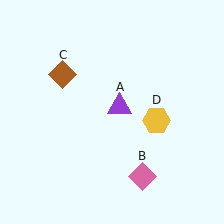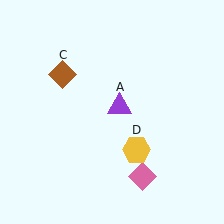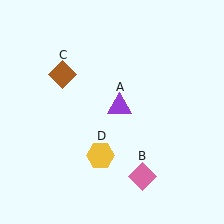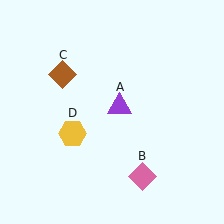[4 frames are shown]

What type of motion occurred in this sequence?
The yellow hexagon (object D) rotated clockwise around the center of the scene.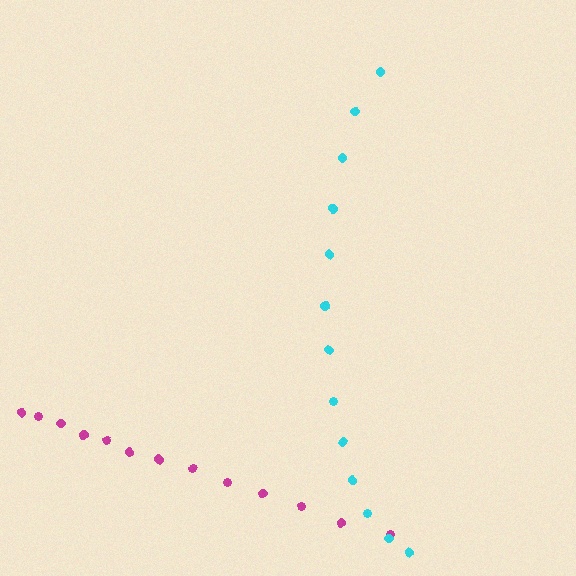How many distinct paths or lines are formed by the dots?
There are 2 distinct paths.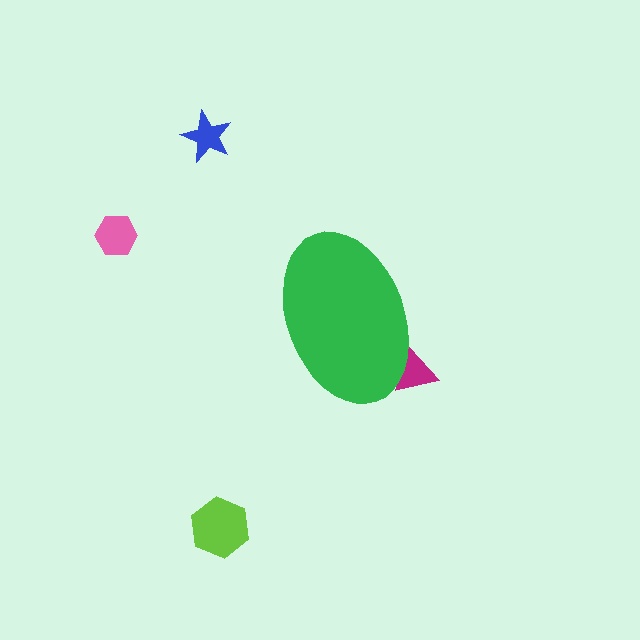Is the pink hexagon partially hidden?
No, the pink hexagon is fully visible.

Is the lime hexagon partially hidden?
No, the lime hexagon is fully visible.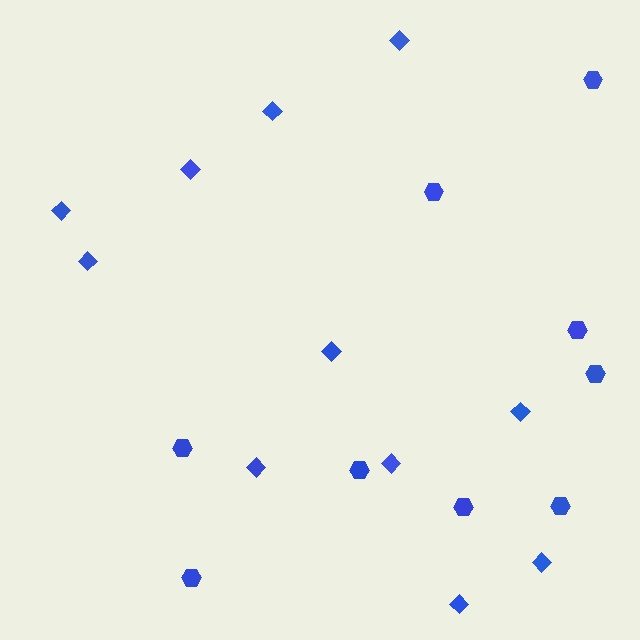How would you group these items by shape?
There are 2 groups: one group of hexagons (9) and one group of diamonds (11).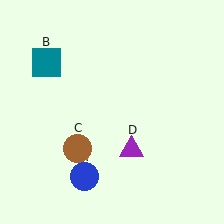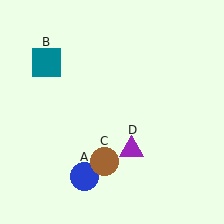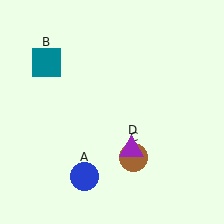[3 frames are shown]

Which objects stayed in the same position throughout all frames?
Blue circle (object A) and teal square (object B) and purple triangle (object D) remained stationary.